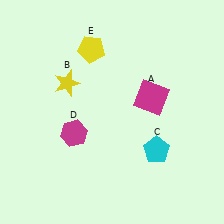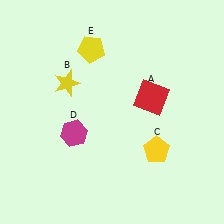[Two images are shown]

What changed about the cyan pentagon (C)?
In Image 1, C is cyan. In Image 2, it changed to yellow.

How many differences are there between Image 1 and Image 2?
There are 2 differences between the two images.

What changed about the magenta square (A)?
In Image 1, A is magenta. In Image 2, it changed to red.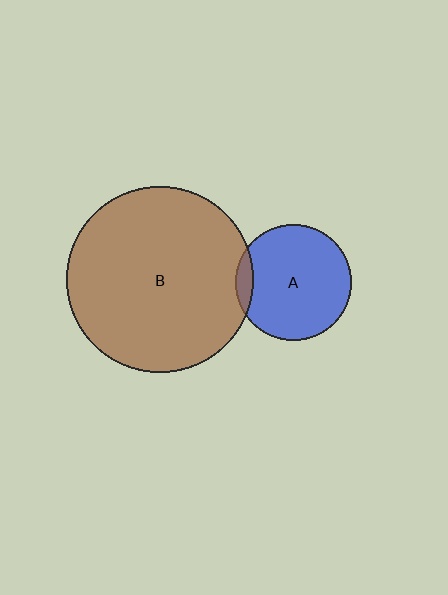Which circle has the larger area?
Circle B (brown).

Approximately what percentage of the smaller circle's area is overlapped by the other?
Approximately 10%.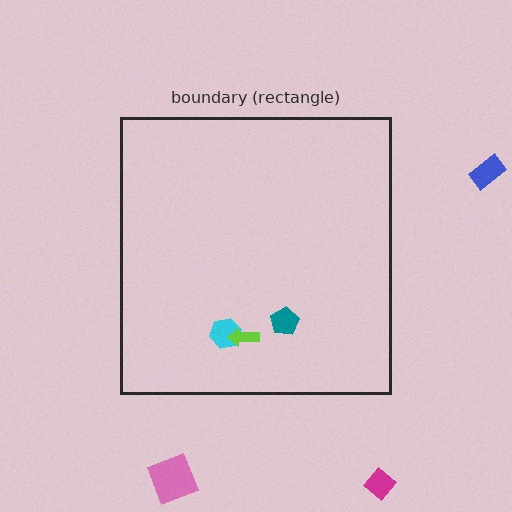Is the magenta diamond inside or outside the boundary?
Outside.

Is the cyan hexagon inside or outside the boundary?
Inside.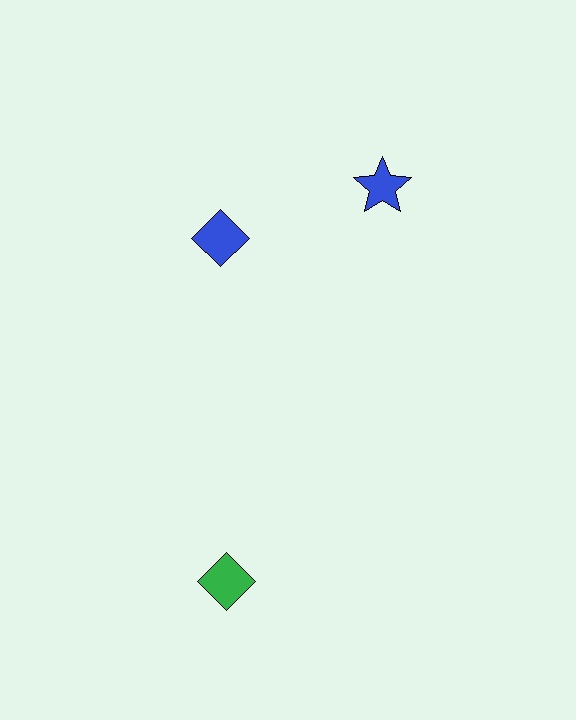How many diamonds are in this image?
There are 2 diamonds.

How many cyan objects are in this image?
There are no cyan objects.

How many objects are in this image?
There are 3 objects.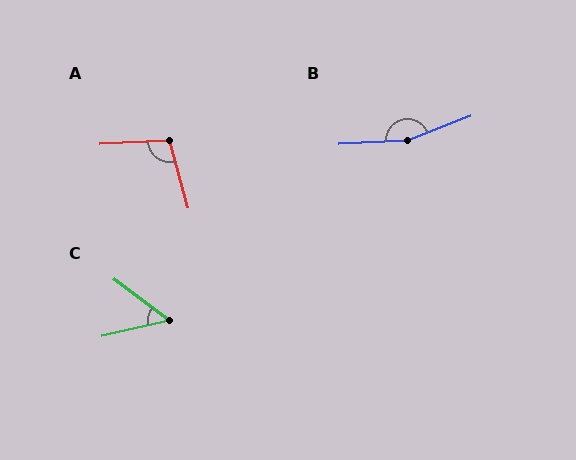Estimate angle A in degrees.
Approximately 102 degrees.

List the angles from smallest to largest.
C (49°), A (102°), B (162°).